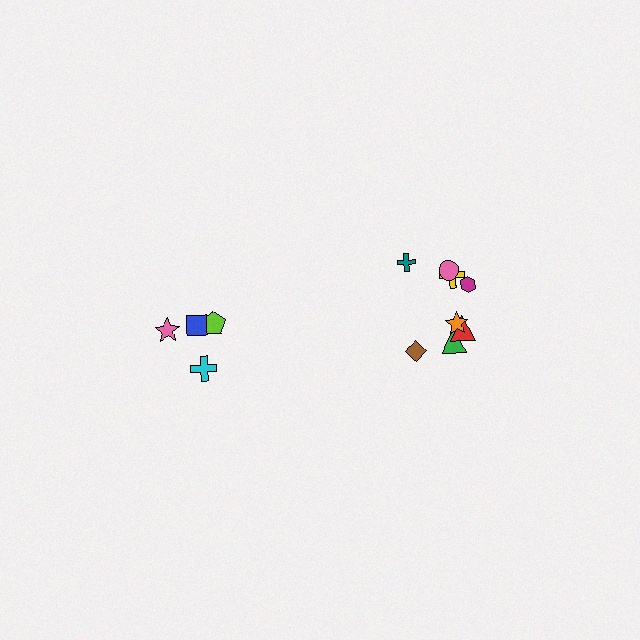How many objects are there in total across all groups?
There are 12 objects.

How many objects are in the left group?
There are 4 objects.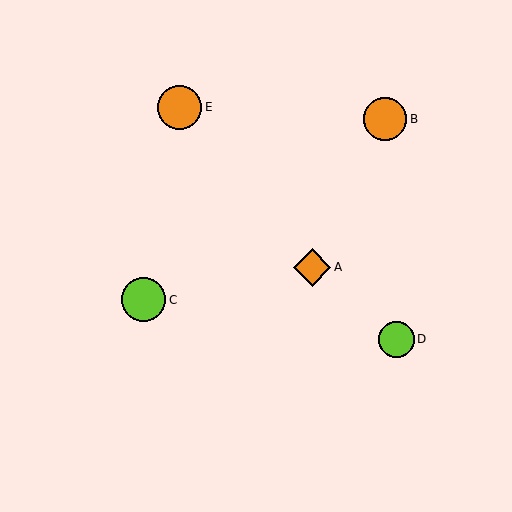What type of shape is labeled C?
Shape C is a lime circle.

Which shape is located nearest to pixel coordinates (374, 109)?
The orange circle (labeled B) at (385, 119) is nearest to that location.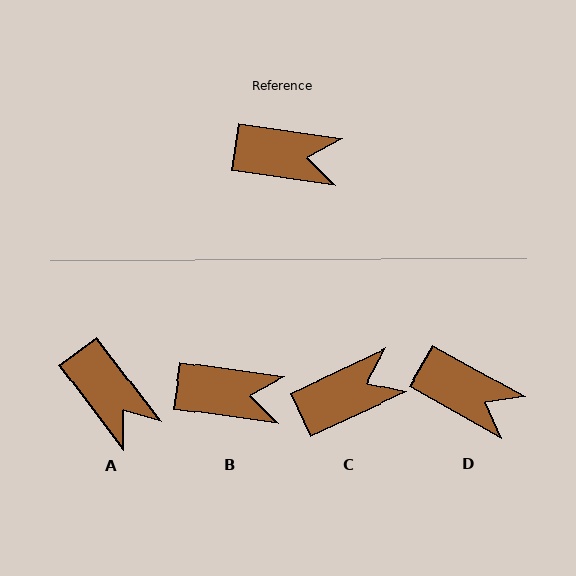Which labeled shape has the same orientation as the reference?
B.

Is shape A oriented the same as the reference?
No, it is off by about 45 degrees.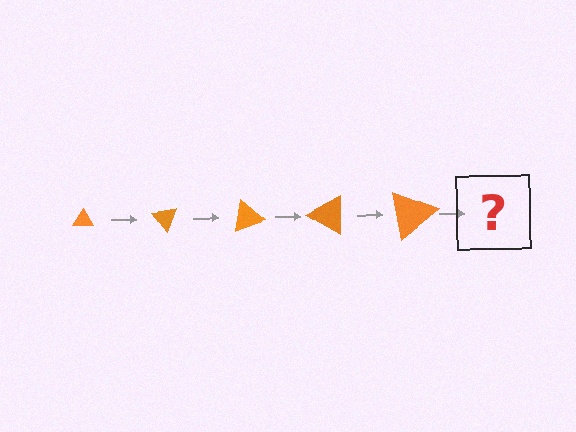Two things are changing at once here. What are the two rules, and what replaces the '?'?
The two rules are that the triangle grows larger each step and it rotates 50 degrees each step. The '?' should be a triangle, larger than the previous one and rotated 250 degrees from the start.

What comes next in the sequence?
The next element should be a triangle, larger than the previous one and rotated 250 degrees from the start.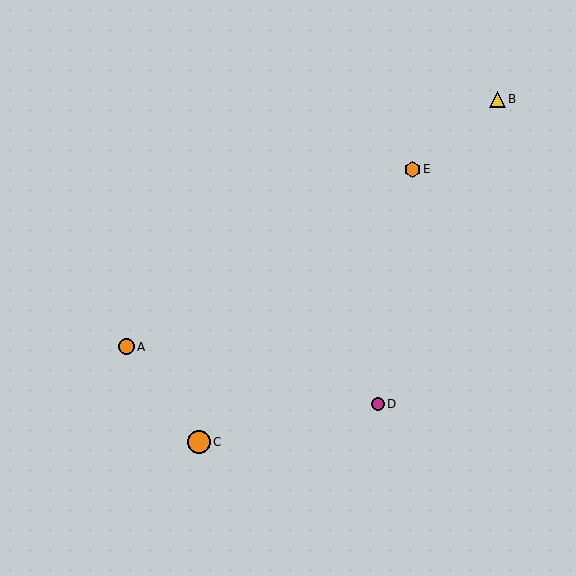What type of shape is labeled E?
Shape E is an orange hexagon.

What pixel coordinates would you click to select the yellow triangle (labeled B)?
Click at (497, 99) to select the yellow triangle B.